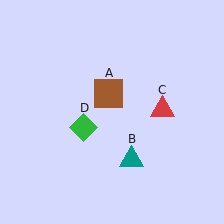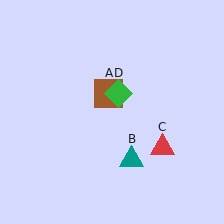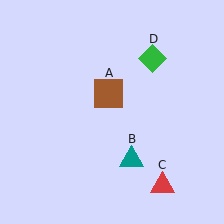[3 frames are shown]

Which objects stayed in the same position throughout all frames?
Brown square (object A) and teal triangle (object B) remained stationary.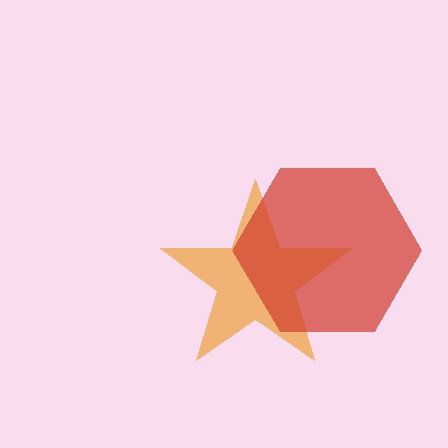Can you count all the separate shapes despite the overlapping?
Yes, there are 2 separate shapes.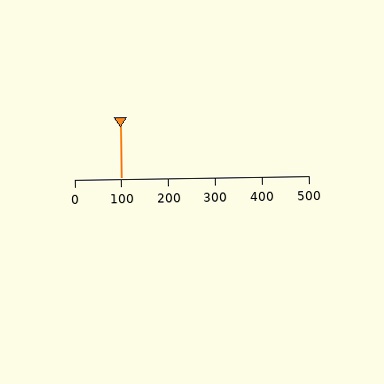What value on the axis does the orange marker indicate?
The marker indicates approximately 100.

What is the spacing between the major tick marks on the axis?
The major ticks are spaced 100 apart.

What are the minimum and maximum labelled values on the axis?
The axis runs from 0 to 500.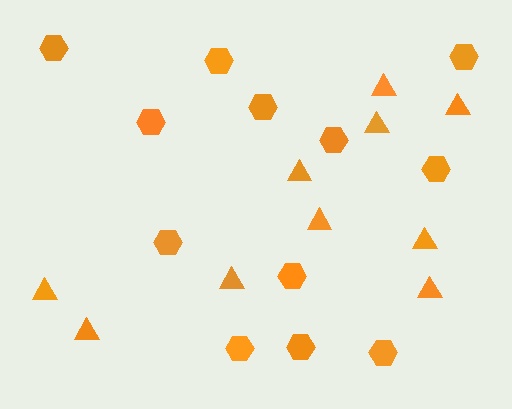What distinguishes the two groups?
There are 2 groups: one group of hexagons (12) and one group of triangles (10).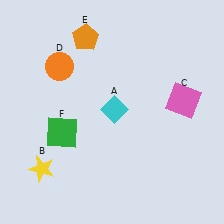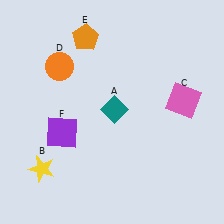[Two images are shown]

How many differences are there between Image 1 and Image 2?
There are 2 differences between the two images.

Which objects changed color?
A changed from cyan to teal. F changed from green to purple.